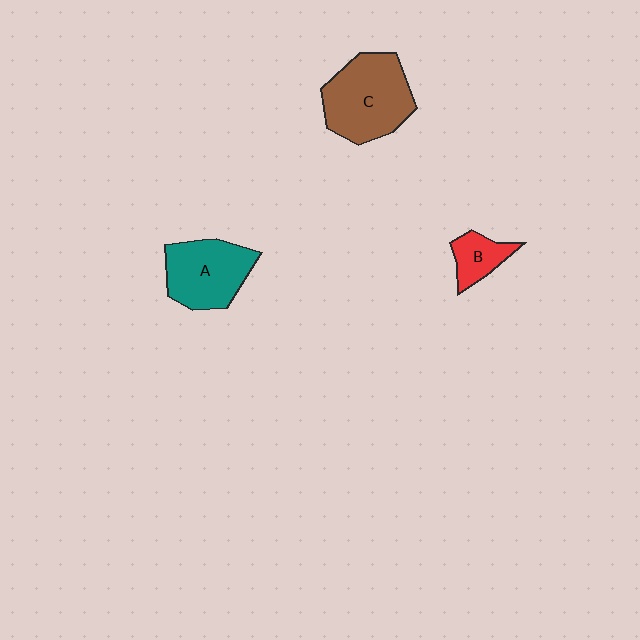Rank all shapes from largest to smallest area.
From largest to smallest: C (brown), A (teal), B (red).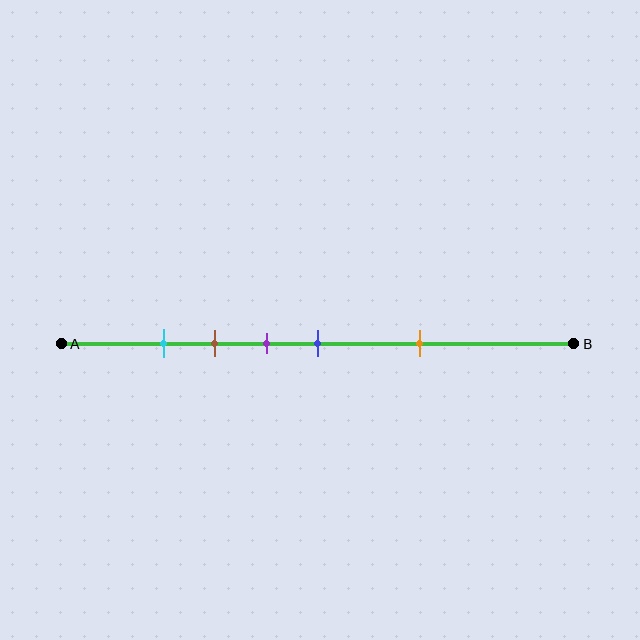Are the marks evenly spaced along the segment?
No, the marks are not evenly spaced.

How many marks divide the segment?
There are 5 marks dividing the segment.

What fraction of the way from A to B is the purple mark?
The purple mark is approximately 40% (0.4) of the way from A to B.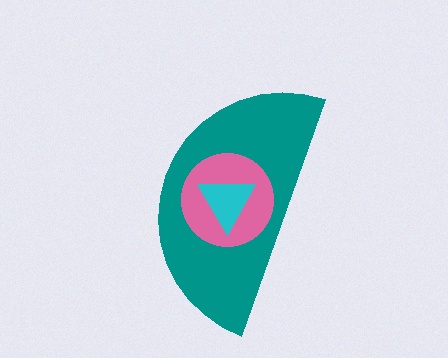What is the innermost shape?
The cyan triangle.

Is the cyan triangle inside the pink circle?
Yes.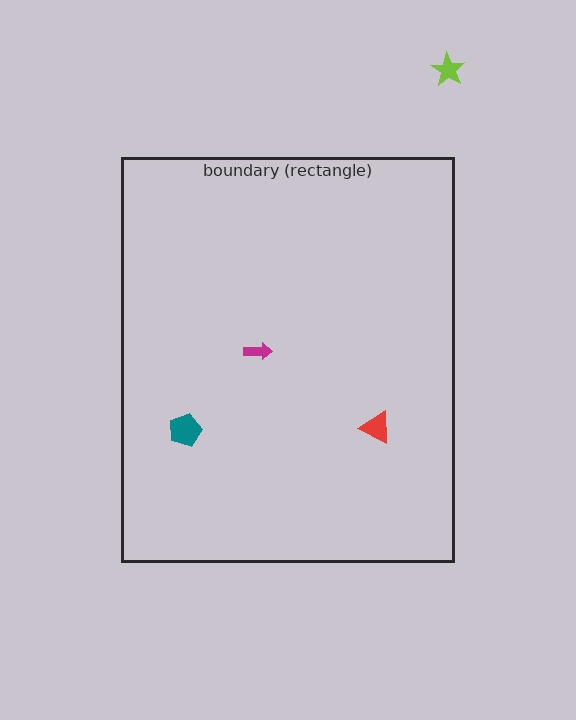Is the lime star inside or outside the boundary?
Outside.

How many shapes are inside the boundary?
3 inside, 1 outside.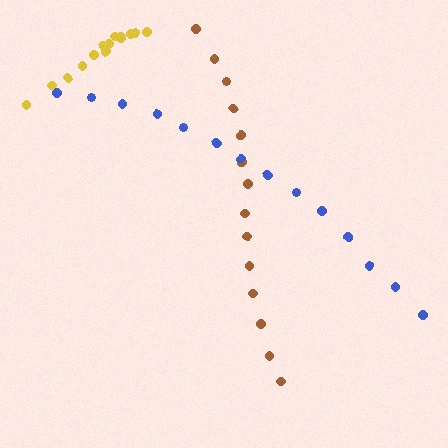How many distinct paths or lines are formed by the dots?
There are 3 distinct paths.